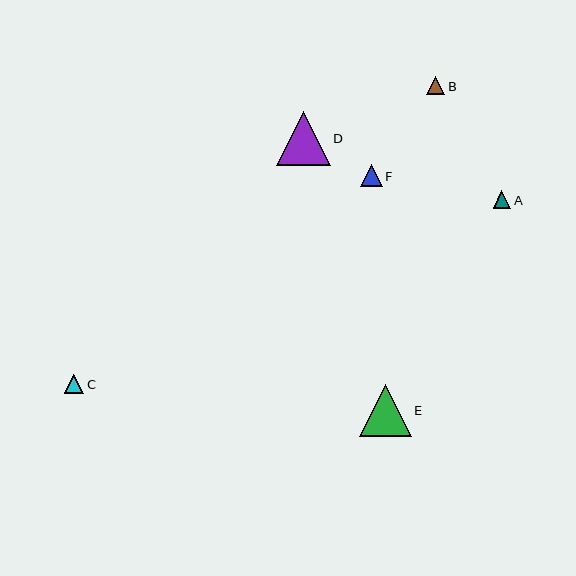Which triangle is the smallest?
Triangle A is the smallest with a size of approximately 18 pixels.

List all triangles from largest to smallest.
From largest to smallest: D, E, F, C, B, A.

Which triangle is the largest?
Triangle D is the largest with a size of approximately 53 pixels.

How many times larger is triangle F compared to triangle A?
Triangle F is approximately 1.3 times the size of triangle A.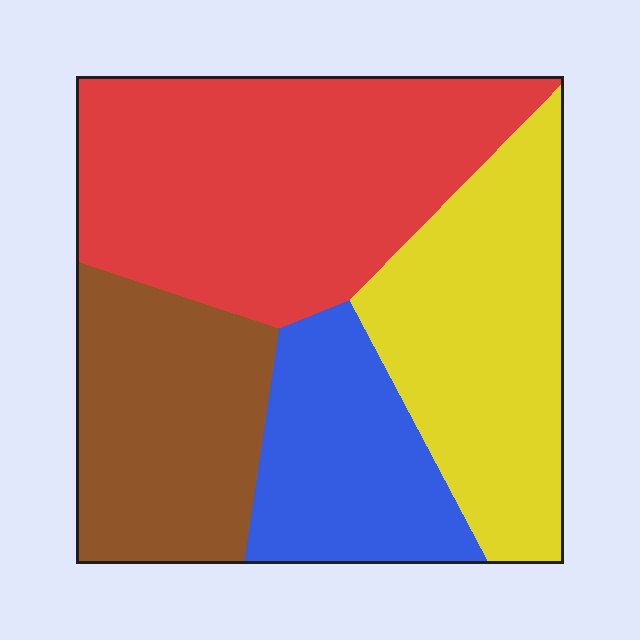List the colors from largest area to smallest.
From largest to smallest: red, yellow, brown, blue.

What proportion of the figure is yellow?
Yellow takes up about one quarter (1/4) of the figure.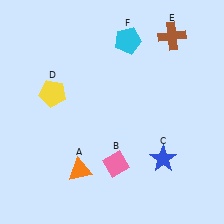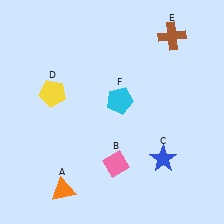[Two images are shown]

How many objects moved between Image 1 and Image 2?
2 objects moved between the two images.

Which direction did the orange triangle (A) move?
The orange triangle (A) moved down.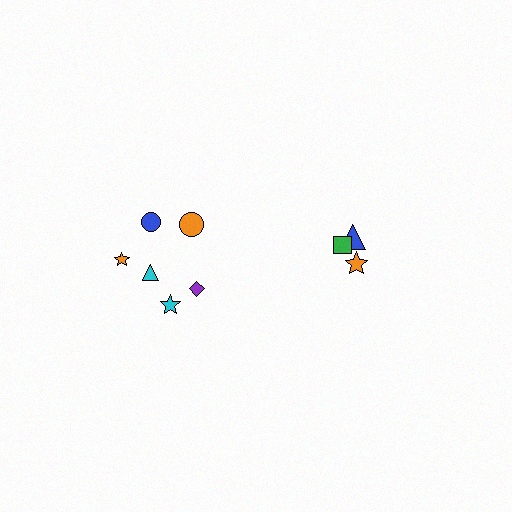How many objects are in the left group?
There are 6 objects.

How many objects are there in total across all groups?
There are 9 objects.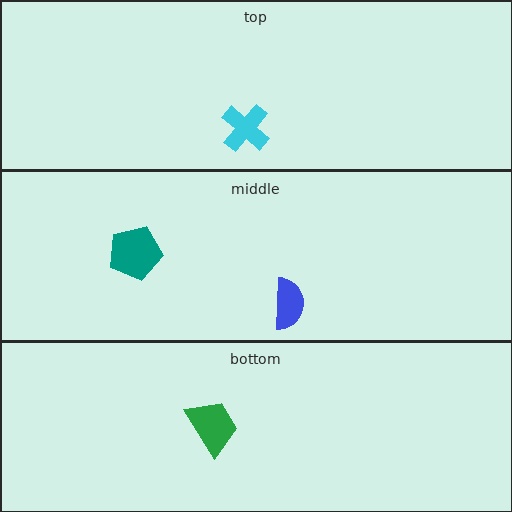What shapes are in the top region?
The cyan cross.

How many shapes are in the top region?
1.